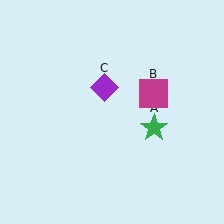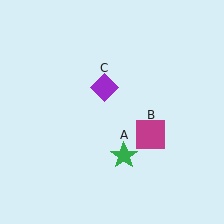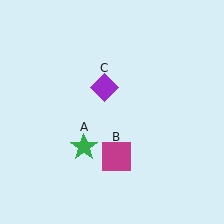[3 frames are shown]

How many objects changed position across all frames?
2 objects changed position: green star (object A), magenta square (object B).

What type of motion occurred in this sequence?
The green star (object A), magenta square (object B) rotated clockwise around the center of the scene.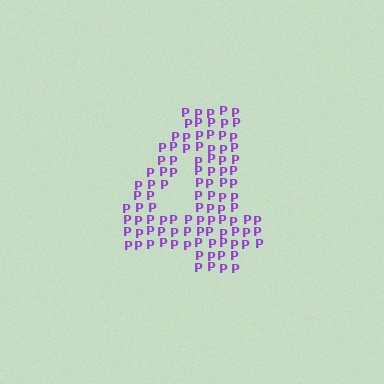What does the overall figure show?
The overall figure shows the digit 4.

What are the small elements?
The small elements are letter P's.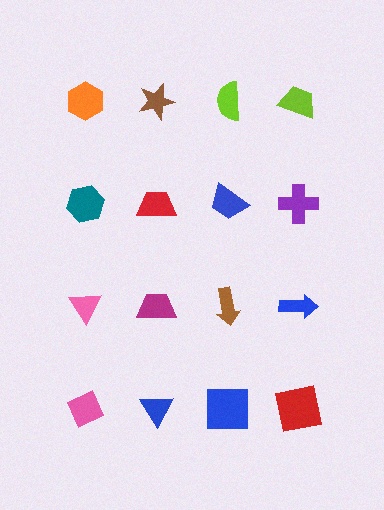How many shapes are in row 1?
4 shapes.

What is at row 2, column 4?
A purple cross.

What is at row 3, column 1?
A pink triangle.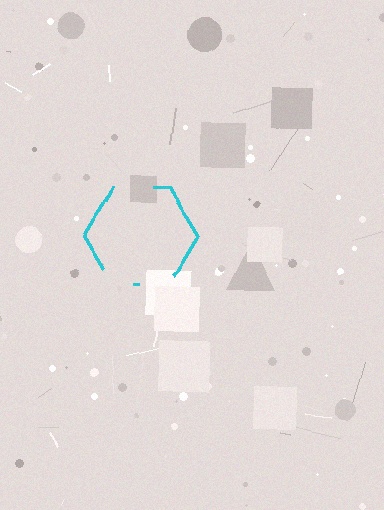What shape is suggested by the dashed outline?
The dashed outline suggests a hexagon.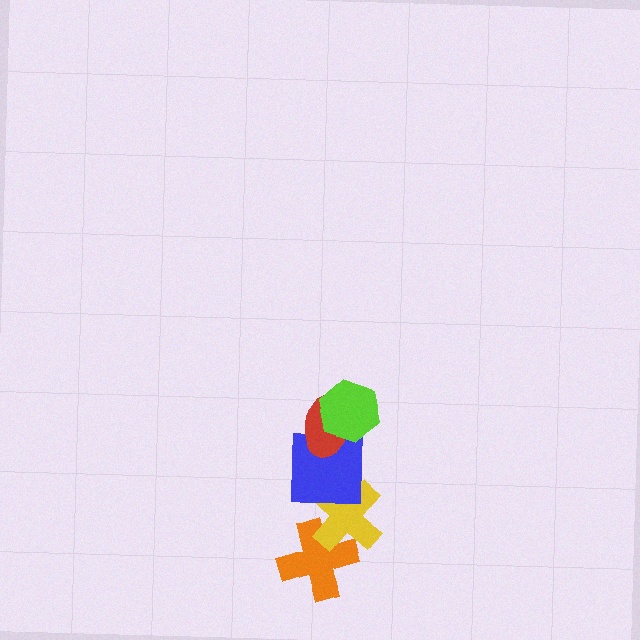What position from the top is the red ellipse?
The red ellipse is 2nd from the top.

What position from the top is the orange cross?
The orange cross is 5th from the top.